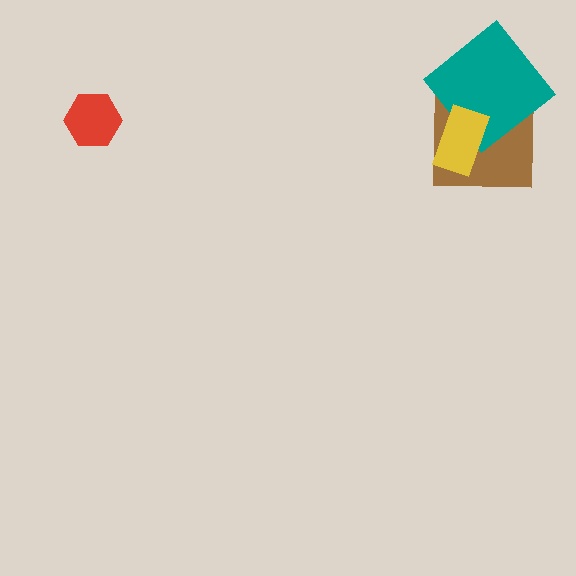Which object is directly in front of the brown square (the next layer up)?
The teal diamond is directly in front of the brown square.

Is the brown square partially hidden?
Yes, it is partially covered by another shape.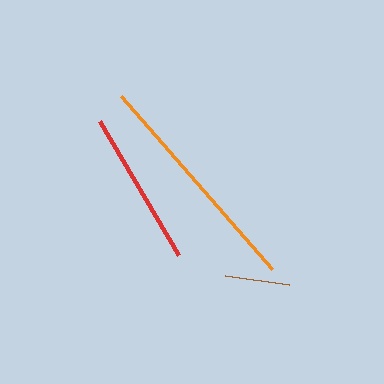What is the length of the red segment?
The red segment is approximately 156 pixels long.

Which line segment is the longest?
The orange line is the longest at approximately 229 pixels.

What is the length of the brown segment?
The brown segment is approximately 65 pixels long.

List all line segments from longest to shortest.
From longest to shortest: orange, red, brown.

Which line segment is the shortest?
The brown line is the shortest at approximately 65 pixels.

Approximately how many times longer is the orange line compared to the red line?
The orange line is approximately 1.5 times the length of the red line.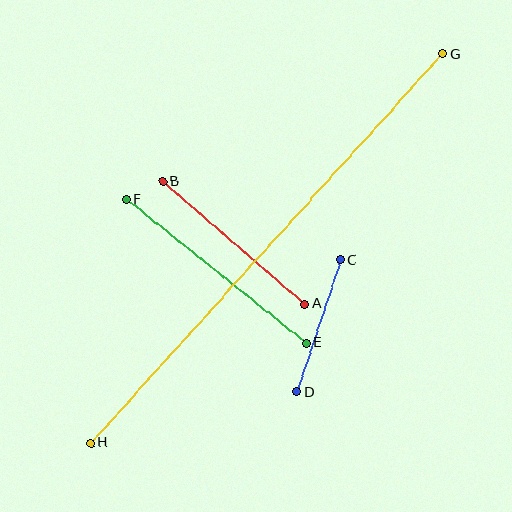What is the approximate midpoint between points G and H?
The midpoint is at approximately (267, 249) pixels.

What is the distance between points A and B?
The distance is approximately 188 pixels.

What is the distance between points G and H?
The distance is approximately 525 pixels.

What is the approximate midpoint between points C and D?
The midpoint is at approximately (319, 326) pixels.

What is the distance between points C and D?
The distance is approximately 139 pixels.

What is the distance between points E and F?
The distance is approximately 230 pixels.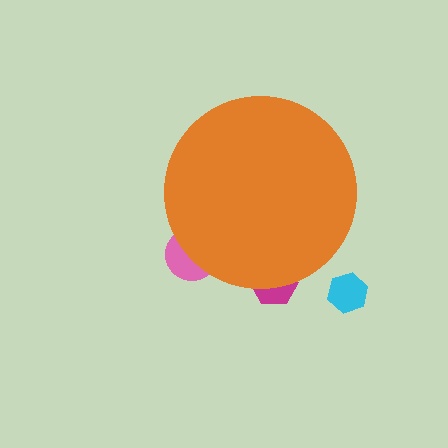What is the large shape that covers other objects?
An orange circle.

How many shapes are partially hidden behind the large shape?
2 shapes are partially hidden.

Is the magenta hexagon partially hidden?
Yes, the magenta hexagon is partially hidden behind the orange circle.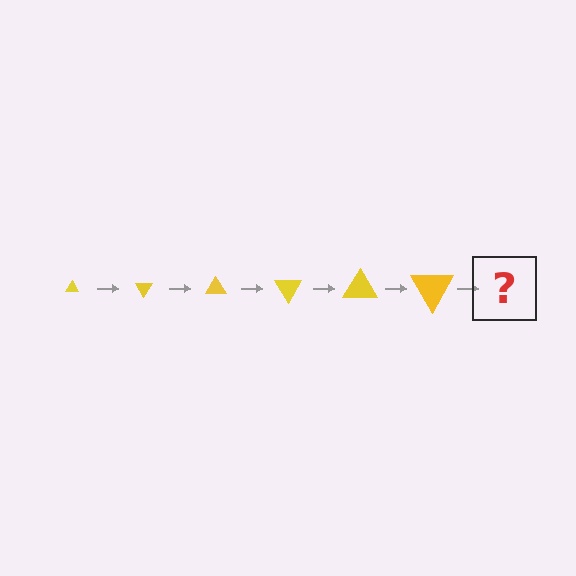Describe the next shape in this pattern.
It should be a triangle, larger than the previous one and rotated 360 degrees from the start.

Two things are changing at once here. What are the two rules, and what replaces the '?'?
The two rules are that the triangle grows larger each step and it rotates 60 degrees each step. The '?' should be a triangle, larger than the previous one and rotated 360 degrees from the start.